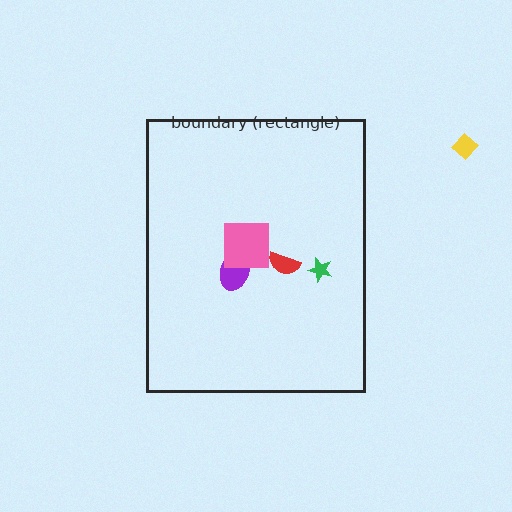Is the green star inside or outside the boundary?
Inside.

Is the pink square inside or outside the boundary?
Inside.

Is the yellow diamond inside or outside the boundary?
Outside.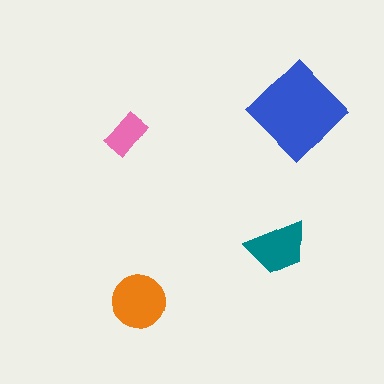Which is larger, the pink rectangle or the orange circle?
The orange circle.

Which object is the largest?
The blue diamond.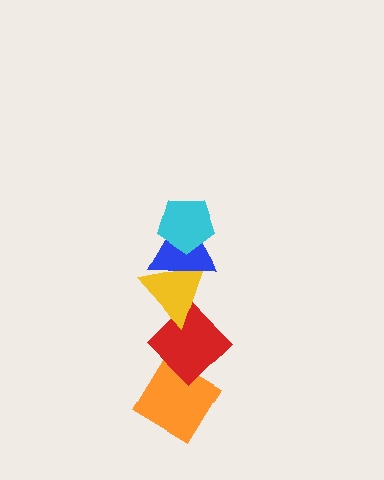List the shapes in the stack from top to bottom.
From top to bottom: the cyan pentagon, the blue triangle, the yellow triangle, the red diamond, the orange diamond.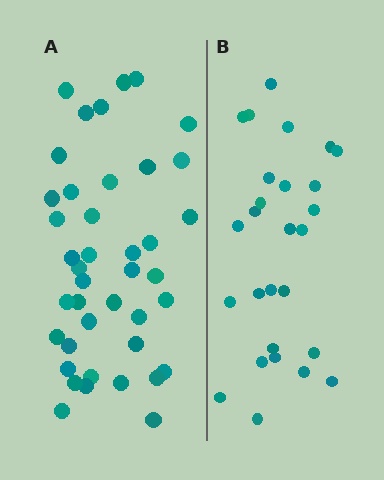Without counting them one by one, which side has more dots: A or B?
Region A (the left region) has more dots.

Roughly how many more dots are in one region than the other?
Region A has approximately 15 more dots than region B.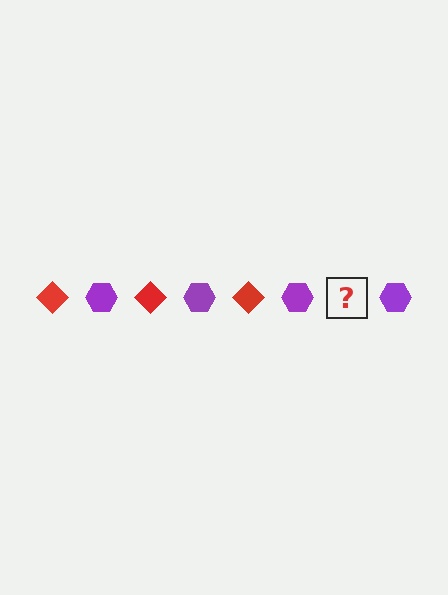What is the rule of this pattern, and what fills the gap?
The rule is that the pattern alternates between red diamond and purple hexagon. The gap should be filled with a red diamond.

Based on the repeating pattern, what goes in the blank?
The blank should be a red diamond.